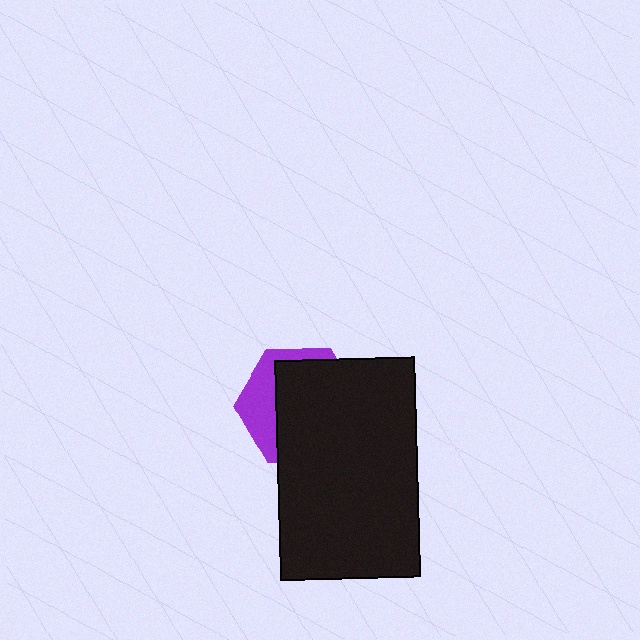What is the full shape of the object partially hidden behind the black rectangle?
The partially hidden object is a purple hexagon.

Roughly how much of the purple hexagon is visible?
A small part of it is visible (roughly 33%).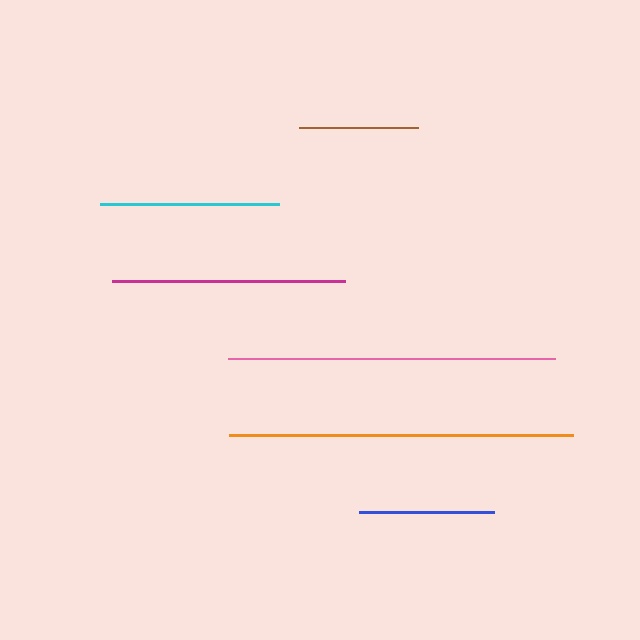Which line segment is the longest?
The orange line is the longest at approximately 343 pixels.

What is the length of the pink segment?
The pink segment is approximately 327 pixels long.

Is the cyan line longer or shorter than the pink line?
The pink line is longer than the cyan line.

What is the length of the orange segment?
The orange segment is approximately 343 pixels long.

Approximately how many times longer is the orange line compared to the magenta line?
The orange line is approximately 1.5 times the length of the magenta line.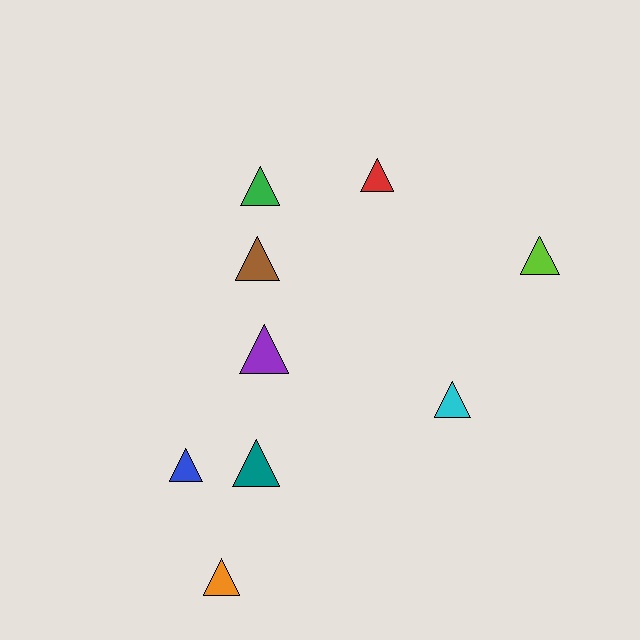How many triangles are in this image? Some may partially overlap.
There are 9 triangles.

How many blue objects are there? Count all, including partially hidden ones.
There is 1 blue object.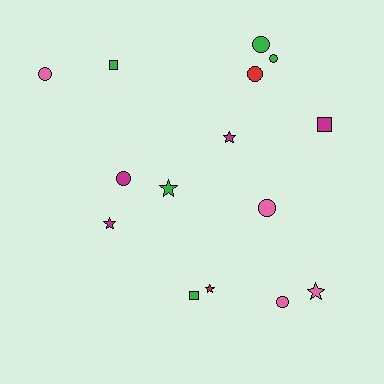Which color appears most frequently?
Green, with 5 objects.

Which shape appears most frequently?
Circle, with 7 objects.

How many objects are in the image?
There are 15 objects.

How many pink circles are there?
There are 3 pink circles.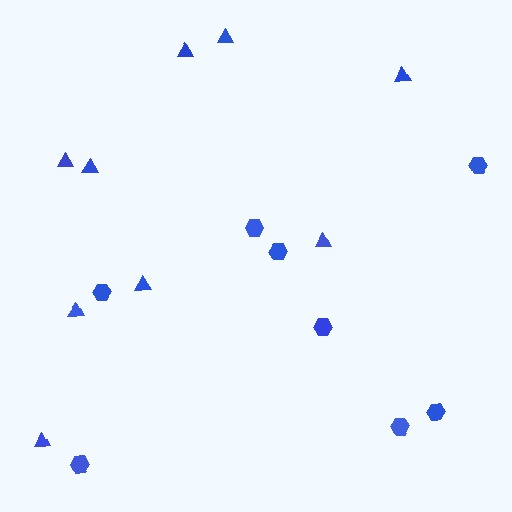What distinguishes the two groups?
There are 2 groups: one group of triangles (9) and one group of hexagons (8).